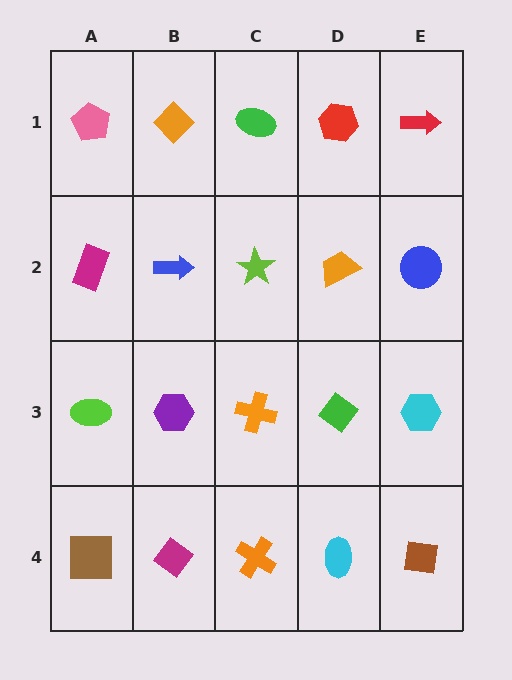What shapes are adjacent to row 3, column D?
An orange trapezoid (row 2, column D), a cyan ellipse (row 4, column D), an orange cross (row 3, column C), a cyan hexagon (row 3, column E).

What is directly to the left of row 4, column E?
A cyan ellipse.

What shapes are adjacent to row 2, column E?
A red arrow (row 1, column E), a cyan hexagon (row 3, column E), an orange trapezoid (row 2, column D).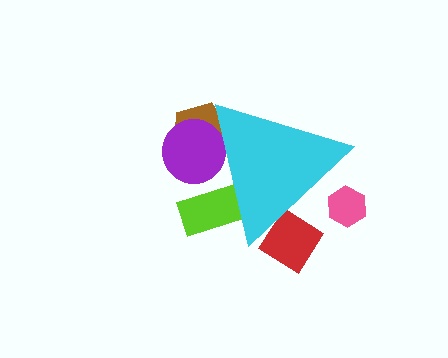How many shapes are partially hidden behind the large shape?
5 shapes are partially hidden.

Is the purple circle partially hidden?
Yes, the purple circle is partially hidden behind the cyan triangle.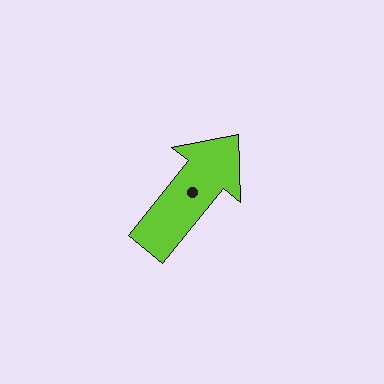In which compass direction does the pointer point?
Northeast.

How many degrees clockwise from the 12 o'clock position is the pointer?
Approximately 39 degrees.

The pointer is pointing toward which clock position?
Roughly 1 o'clock.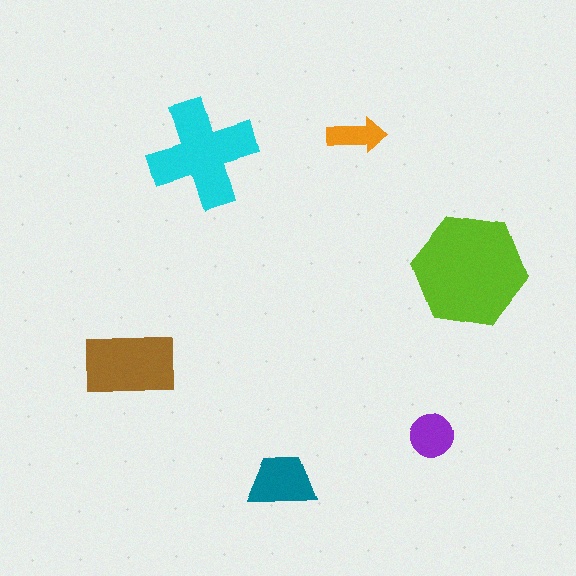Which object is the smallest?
The orange arrow.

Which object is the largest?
The lime hexagon.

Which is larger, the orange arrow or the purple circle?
The purple circle.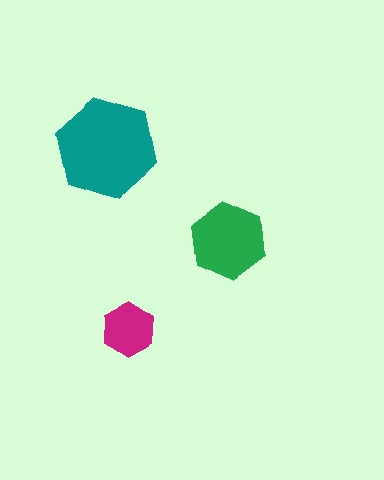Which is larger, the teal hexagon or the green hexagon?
The teal one.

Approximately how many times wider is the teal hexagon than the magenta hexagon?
About 2 times wider.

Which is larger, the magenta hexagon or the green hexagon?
The green one.